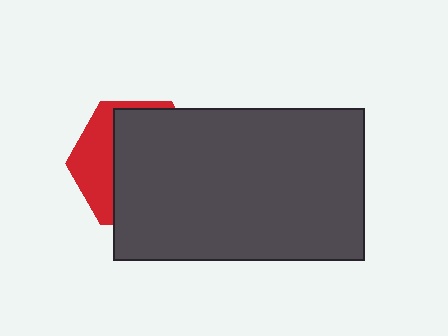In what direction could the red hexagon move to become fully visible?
The red hexagon could move left. That would shift it out from behind the dark gray rectangle entirely.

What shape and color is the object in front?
The object in front is a dark gray rectangle.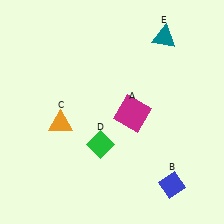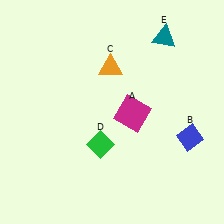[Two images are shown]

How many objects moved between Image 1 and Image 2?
2 objects moved between the two images.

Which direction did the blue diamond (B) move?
The blue diamond (B) moved up.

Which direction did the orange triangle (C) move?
The orange triangle (C) moved up.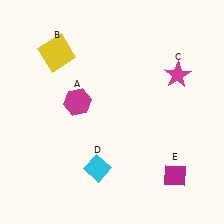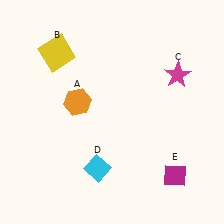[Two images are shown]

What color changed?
The hexagon (A) changed from magenta in Image 1 to orange in Image 2.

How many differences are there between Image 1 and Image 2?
There is 1 difference between the two images.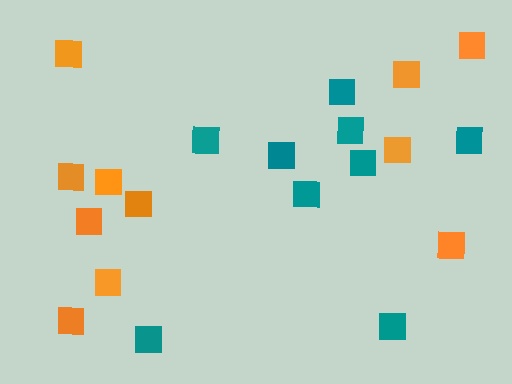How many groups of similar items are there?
There are 2 groups: one group of orange squares (11) and one group of teal squares (9).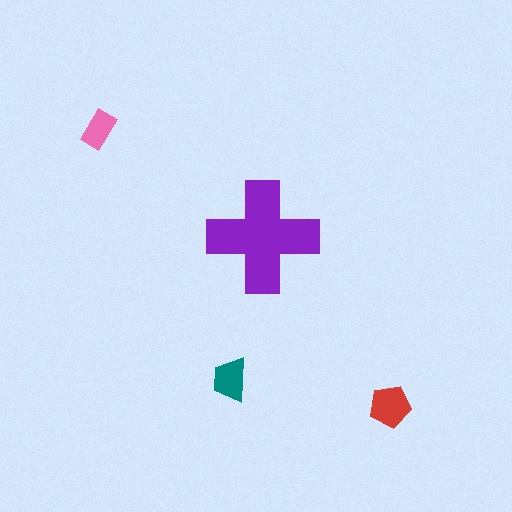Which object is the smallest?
The pink rectangle.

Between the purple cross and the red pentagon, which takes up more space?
The purple cross.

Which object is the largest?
The purple cross.